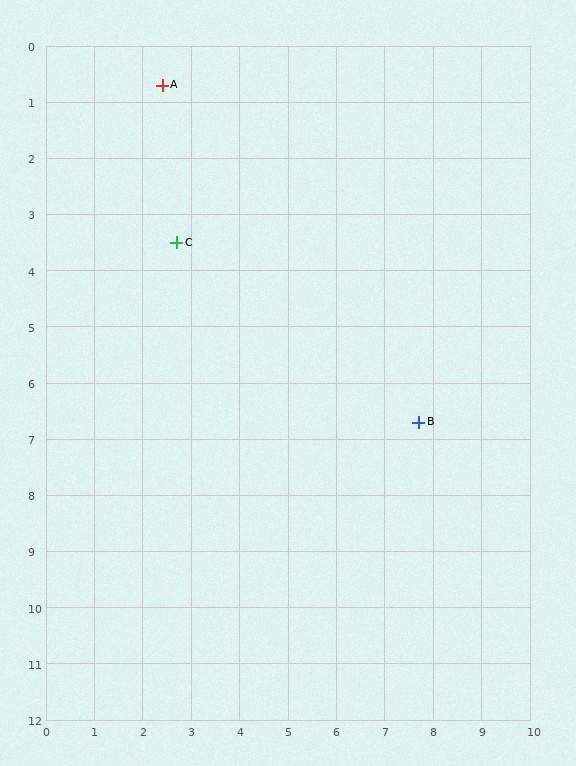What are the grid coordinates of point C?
Point C is at approximately (2.7, 3.5).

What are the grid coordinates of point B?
Point B is at approximately (7.7, 6.7).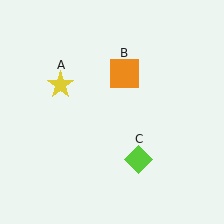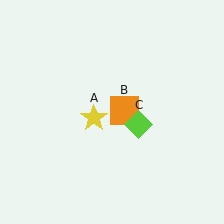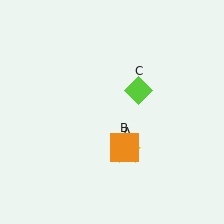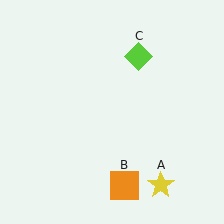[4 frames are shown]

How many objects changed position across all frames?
3 objects changed position: yellow star (object A), orange square (object B), lime diamond (object C).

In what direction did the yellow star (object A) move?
The yellow star (object A) moved down and to the right.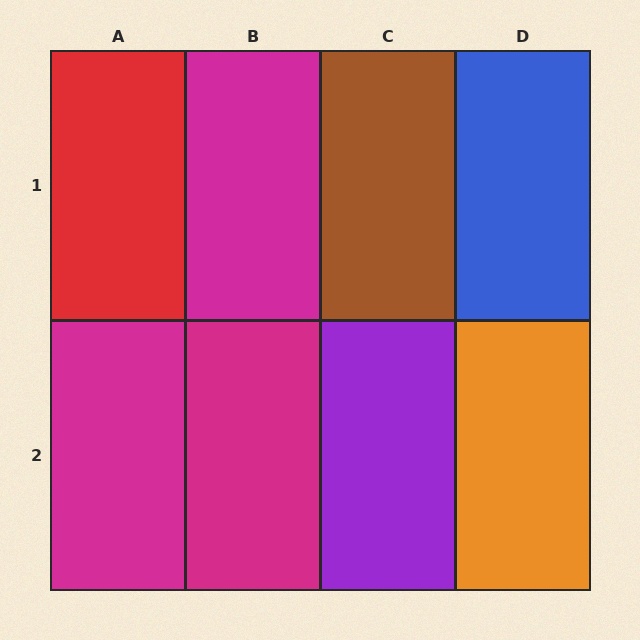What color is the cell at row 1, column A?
Red.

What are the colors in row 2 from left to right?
Magenta, magenta, purple, orange.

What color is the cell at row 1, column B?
Magenta.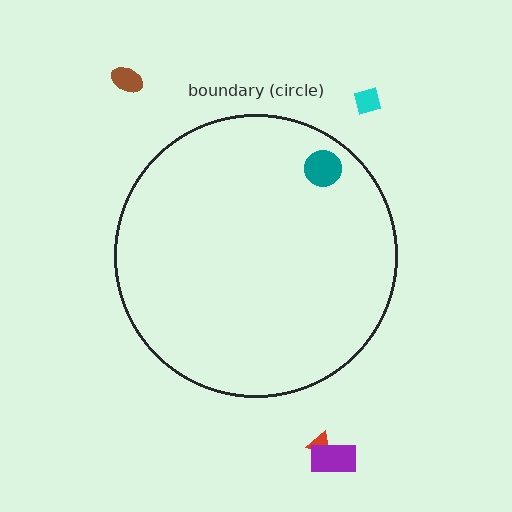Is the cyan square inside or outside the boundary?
Outside.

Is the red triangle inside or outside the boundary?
Outside.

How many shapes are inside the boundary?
1 inside, 4 outside.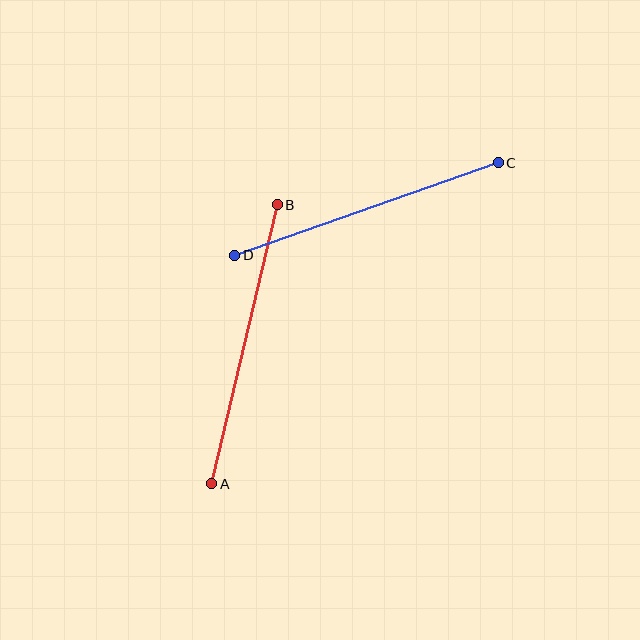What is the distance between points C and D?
The distance is approximately 279 pixels.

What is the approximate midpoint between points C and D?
The midpoint is at approximately (367, 209) pixels.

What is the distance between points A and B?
The distance is approximately 286 pixels.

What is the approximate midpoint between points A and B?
The midpoint is at approximately (245, 344) pixels.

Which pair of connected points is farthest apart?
Points A and B are farthest apart.